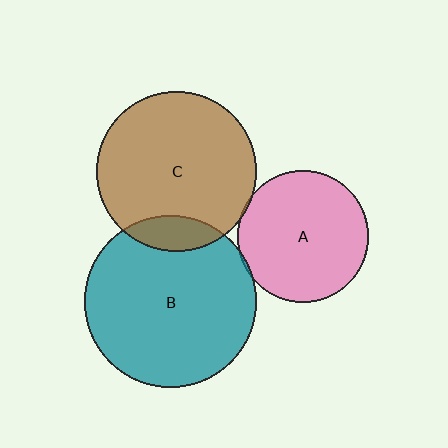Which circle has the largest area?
Circle B (teal).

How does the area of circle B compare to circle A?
Approximately 1.7 times.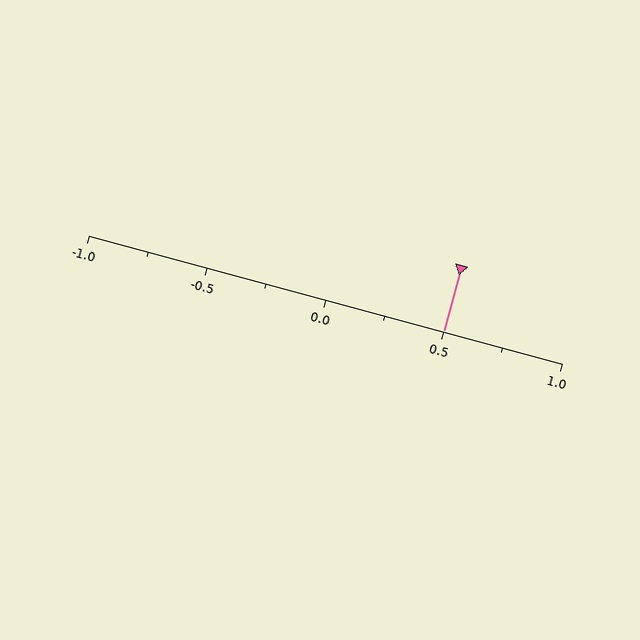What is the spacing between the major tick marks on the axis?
The major ticks are spaced 0.5 apart.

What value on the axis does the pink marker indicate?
The marker indicates approximately 0.5.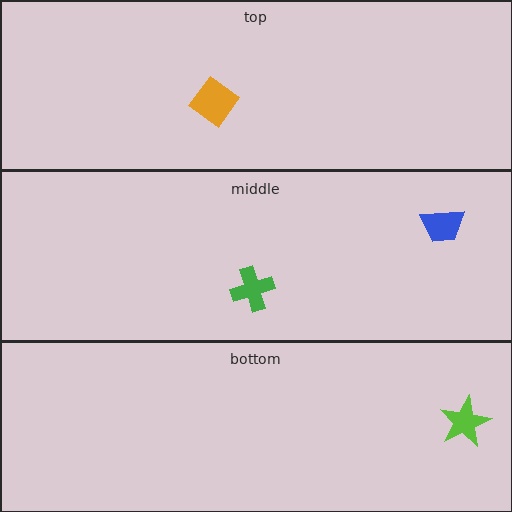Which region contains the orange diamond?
The top region.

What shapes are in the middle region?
The blue trapezoid, the green cross.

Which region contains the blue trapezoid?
The middle region.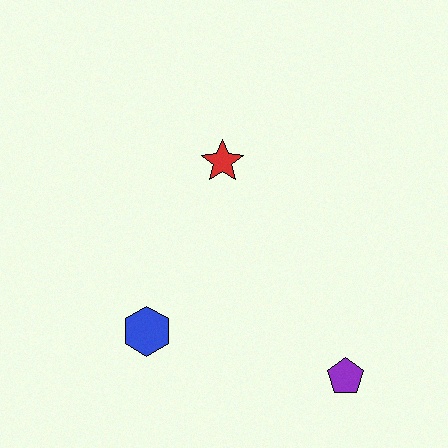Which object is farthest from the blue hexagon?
The purple pentagon is farthest from the blue hexagon.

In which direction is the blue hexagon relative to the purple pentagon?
The blue hexagon is to the left of the purple pentagon.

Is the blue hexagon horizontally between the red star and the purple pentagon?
No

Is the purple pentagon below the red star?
Yes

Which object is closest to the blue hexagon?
The red star is closest to the blue hexagon.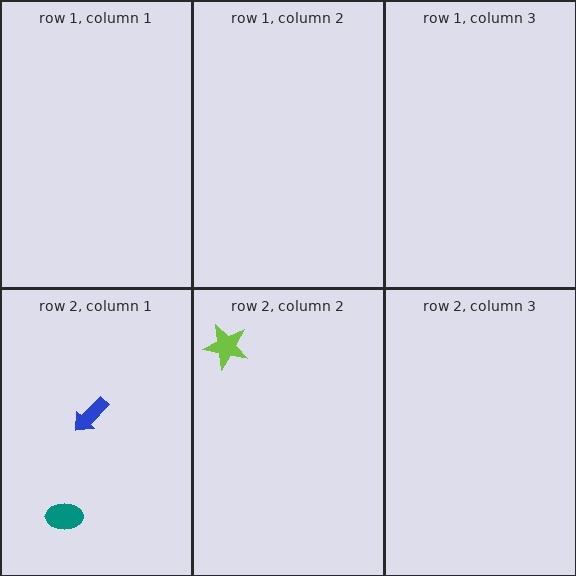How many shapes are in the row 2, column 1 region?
2.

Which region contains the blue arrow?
The row 2, column 1 region.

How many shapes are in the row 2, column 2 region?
1.